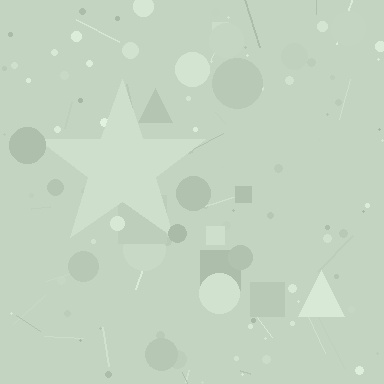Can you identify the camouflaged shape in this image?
The camouflaged shape is a star.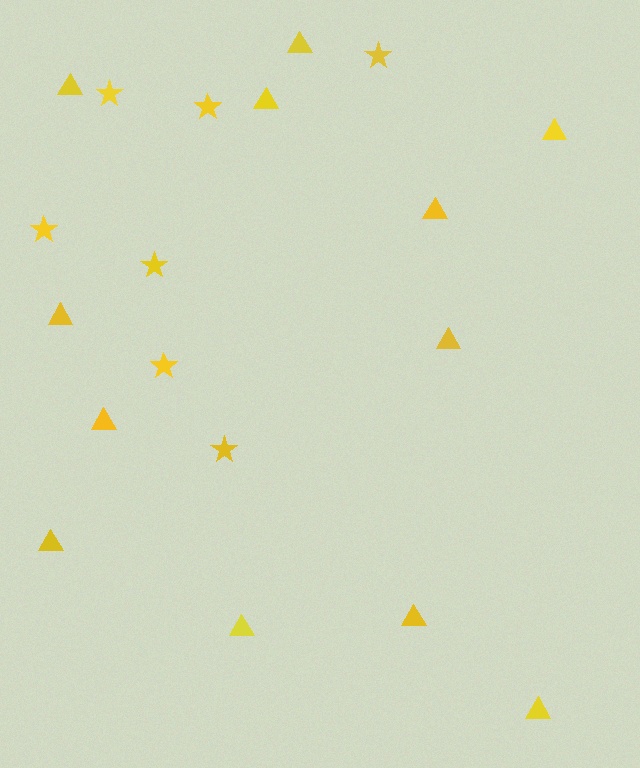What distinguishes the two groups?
There are 2 groups: one group of triangles (12) and one group of stars (7).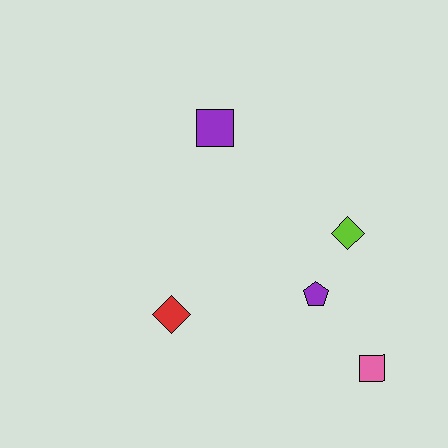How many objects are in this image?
There are 5 objects.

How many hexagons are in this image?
There are no hexagons.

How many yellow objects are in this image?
There are no yellow objects.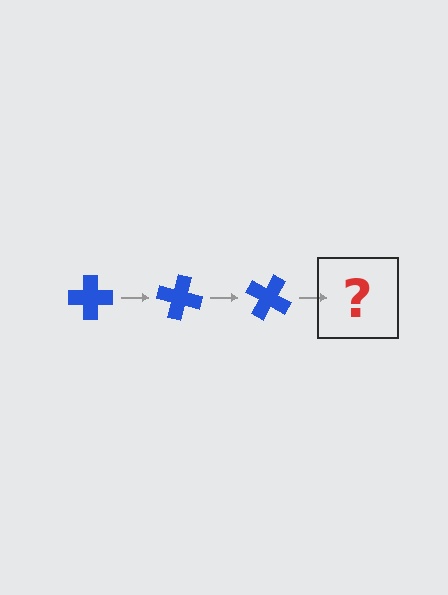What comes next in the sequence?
The next element should be a blue cross rotated 45 degrees.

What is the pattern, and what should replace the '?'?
The pattern is that the cross rotates 15 degrees each step. The '?' should be a blue cross rotated 45 degrees.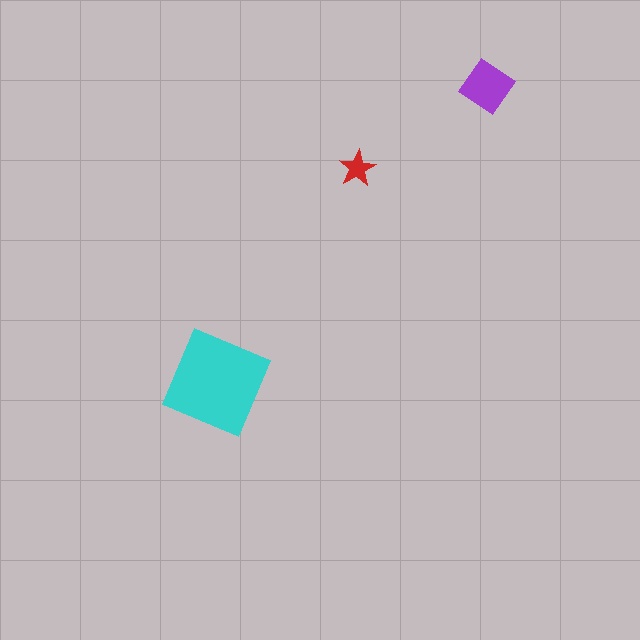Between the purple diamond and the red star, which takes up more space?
The purple diamond.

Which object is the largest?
The cyan square.